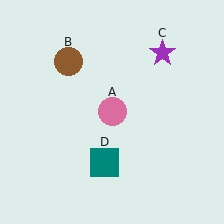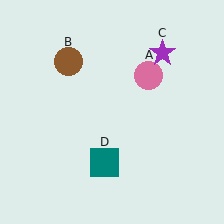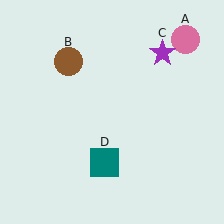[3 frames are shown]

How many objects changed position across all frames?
1 object changed position: pink circle (object A).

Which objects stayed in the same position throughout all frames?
Brown circle (object B) and purple star (object C) and teal square (object D) remained stationary.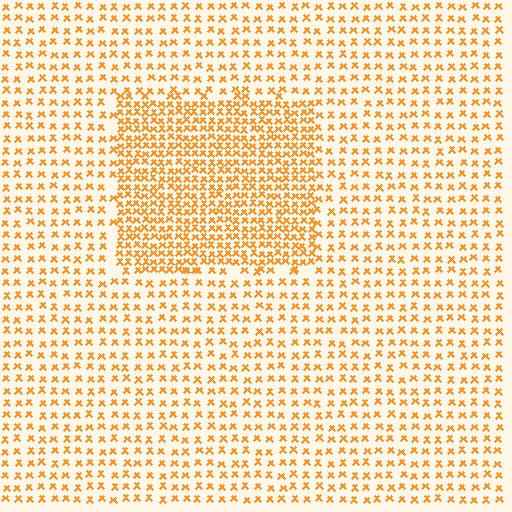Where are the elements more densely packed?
The elements are more densely packed inside the rectangle boundary.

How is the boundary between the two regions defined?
The boundary is defined by a change in element density (approximately 2.1x ratio). All elements are the same color, size, and shape.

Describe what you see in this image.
The image contains small orange elements arranged at two different densities. A rectangle-shaped region is visible where the elements are more densely packed than the surrounding area.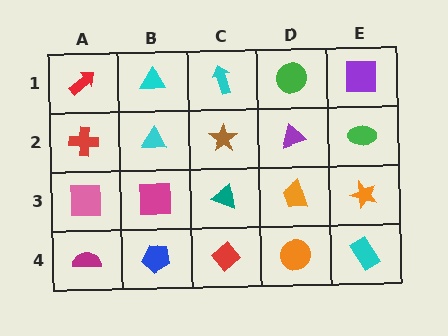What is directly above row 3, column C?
A brown star.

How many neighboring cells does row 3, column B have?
4.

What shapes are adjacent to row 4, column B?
A magenta square (row 3, column B), a magenta semicircle (row 4, column A), a red diamond (row 4, column C).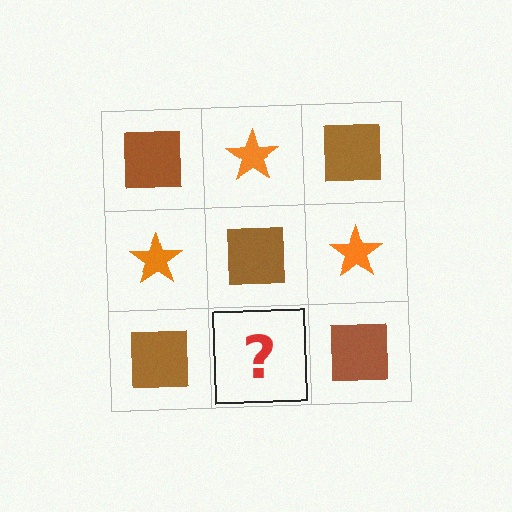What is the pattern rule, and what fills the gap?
The rule is that it alternates brown square and orange star in a checkerboard pattern. The gap should be filled with an orange star.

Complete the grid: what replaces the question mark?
The question mark should be replaced with an orange star.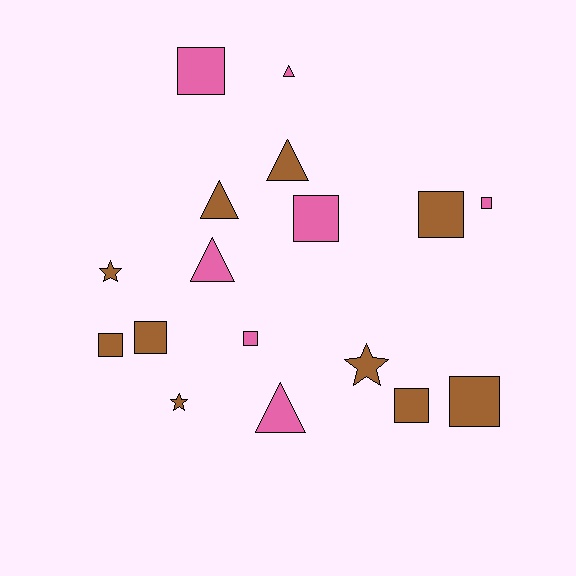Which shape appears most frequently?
Square, with 9 objects.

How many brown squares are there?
There are 5 brown squares.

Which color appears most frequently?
Brown, with 10 objects.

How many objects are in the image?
There are 17 objects.